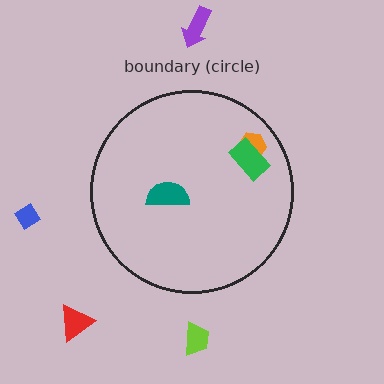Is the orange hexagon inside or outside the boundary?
Inside.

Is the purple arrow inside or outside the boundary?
Outside.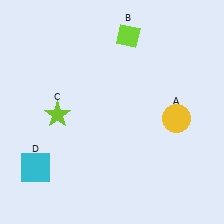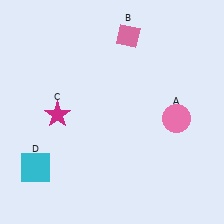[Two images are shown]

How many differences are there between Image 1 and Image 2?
There are 3 differences between the two images.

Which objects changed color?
A changed from yellow to pink. B changed from lime to pink. C changed from lime to magenta.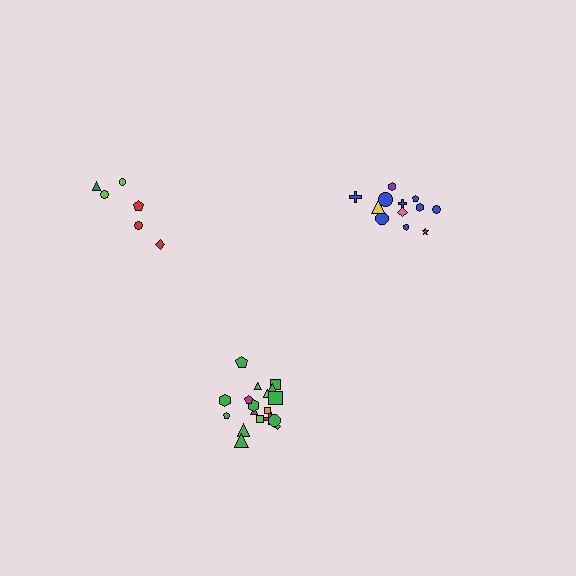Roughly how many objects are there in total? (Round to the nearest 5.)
Roughly 35 objects in total.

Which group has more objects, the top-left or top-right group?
The top-right group.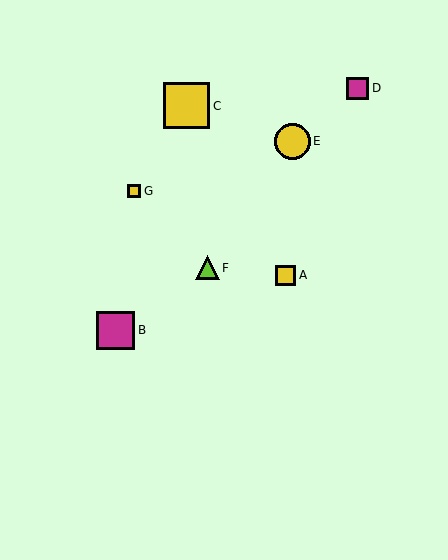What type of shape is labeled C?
Shape C is a yellow square.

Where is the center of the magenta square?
The center of the magenta square is at (357, 88).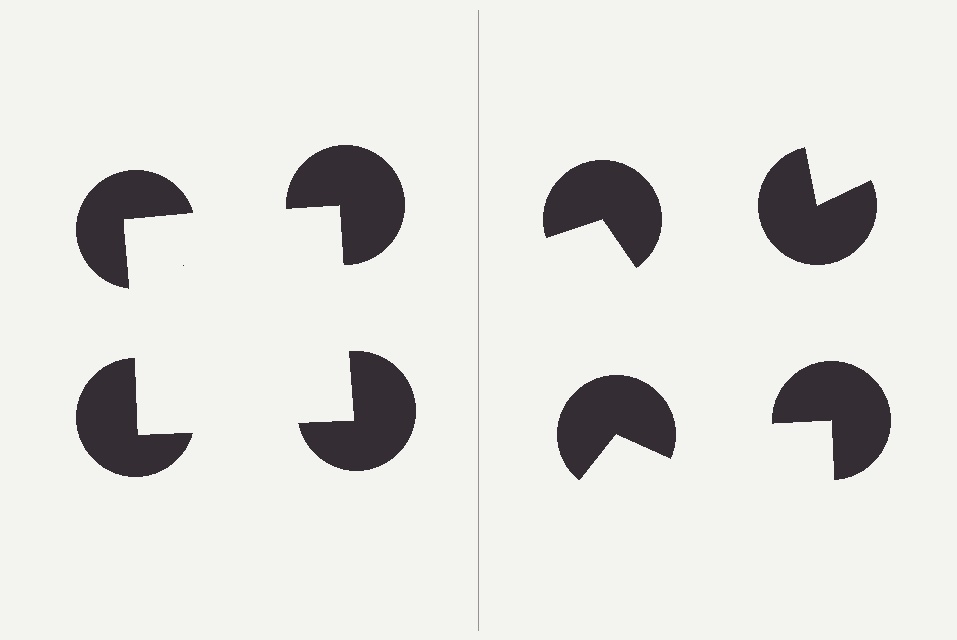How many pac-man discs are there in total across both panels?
8 — 4 on each side.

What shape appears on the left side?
An illusory square.